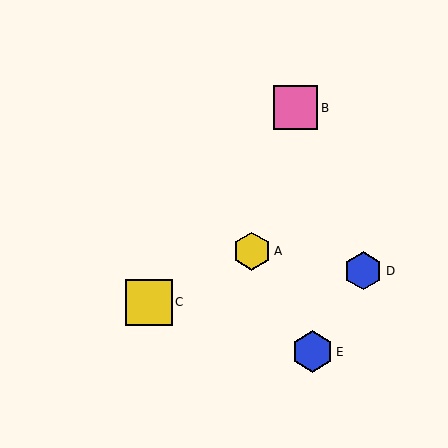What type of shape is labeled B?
Shape B is a pink square.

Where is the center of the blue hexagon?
The center of the blue hexagon is at (313, 352).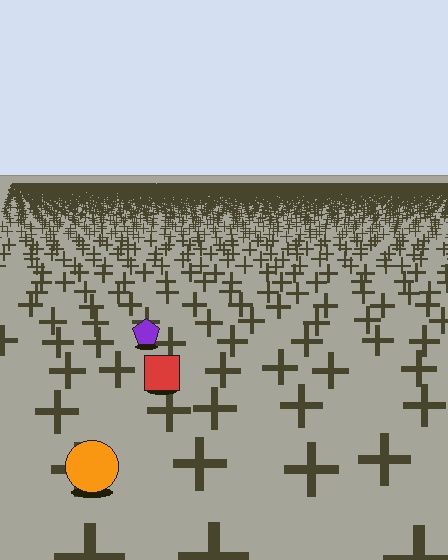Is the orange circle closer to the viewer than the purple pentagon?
Yes. The orange circle is closer — you can tell from the texture gradient: the ground texture is coarser near it.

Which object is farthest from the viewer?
The purple pentagon is farthest from the viewer. It appears smaller and the ground texture around it is denser.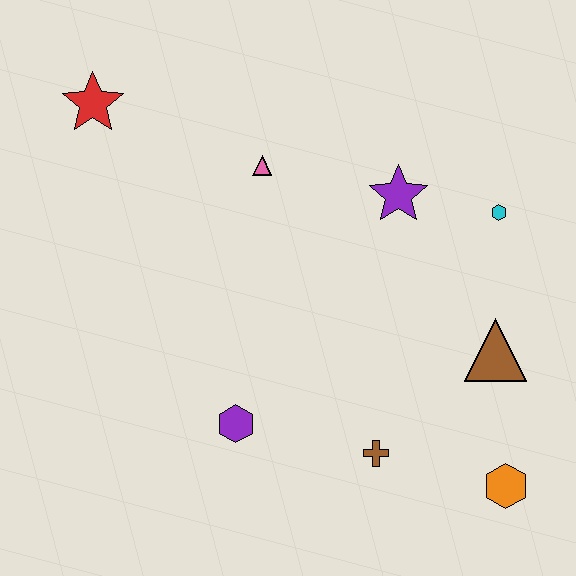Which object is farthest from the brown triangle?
The red star is farthest from the brown triangle.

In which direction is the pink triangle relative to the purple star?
The pink triangle is to the left of the purple star.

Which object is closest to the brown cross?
The orange hexagon is closest to the brown cross.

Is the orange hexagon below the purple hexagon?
Yes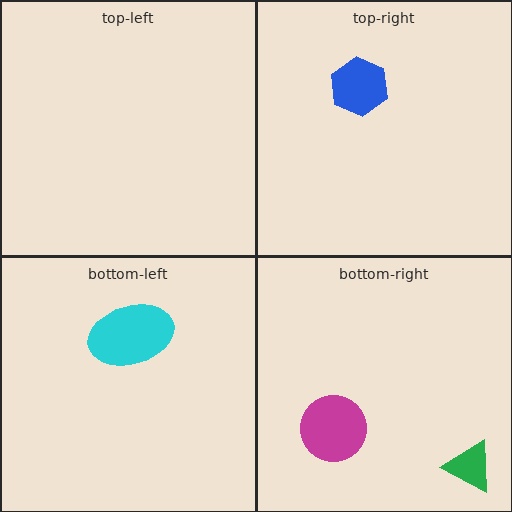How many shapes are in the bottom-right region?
2.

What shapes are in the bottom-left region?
The cyan ellipse.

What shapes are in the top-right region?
The blue hexagon.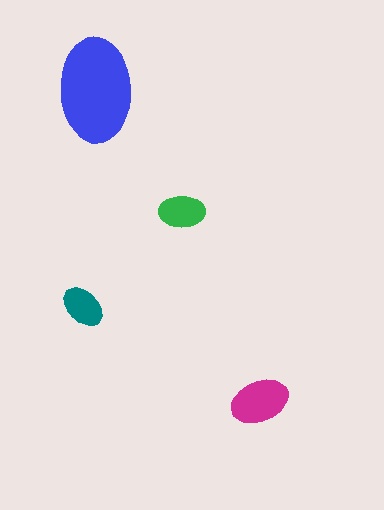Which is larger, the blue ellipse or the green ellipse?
The blue one.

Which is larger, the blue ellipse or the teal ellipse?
The blue one.